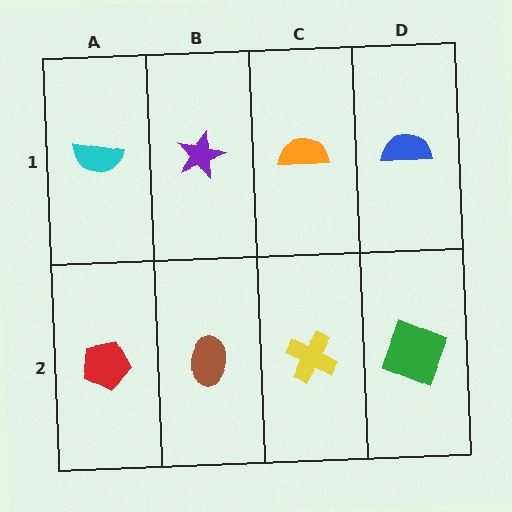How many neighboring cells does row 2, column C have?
3.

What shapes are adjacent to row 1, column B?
A brown ellipse (row 2, column B), a cyan semicircle (row 1, column A), an orange semicircle (row 1, column C).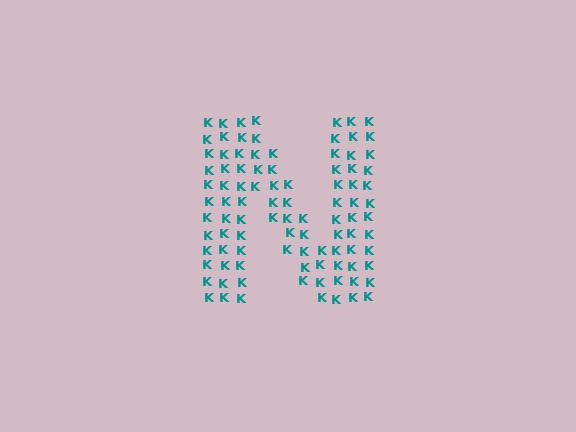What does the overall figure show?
The overall figure shows the letter N.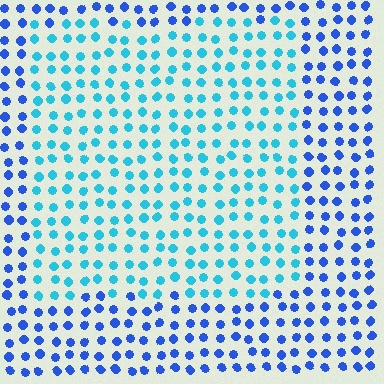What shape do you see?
I see a rectangle.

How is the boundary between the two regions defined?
The boundary is defined purely by a slight shift in hue (about 37 degrees). Spacing, size, and orientation are identical on both sides.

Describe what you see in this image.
The image is filled with small blue elements in a uniform arrangement. A rectangle-shaped region is visible where the elements are tinted to a slightly different hue, forming a subtle color boundary.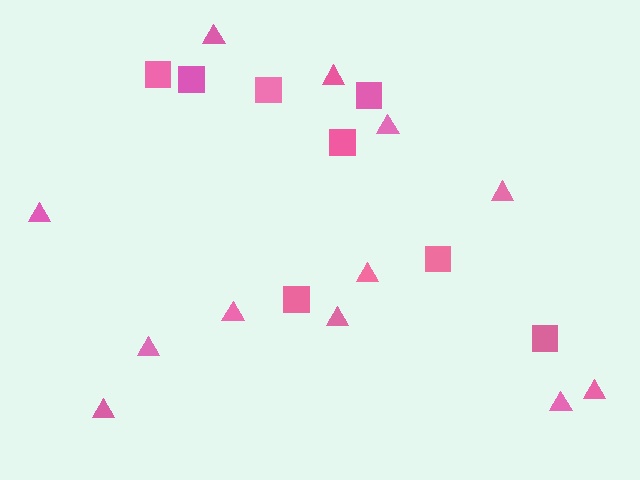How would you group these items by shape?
There are 2 groups: one group of squares (8) and one group of triangles (12).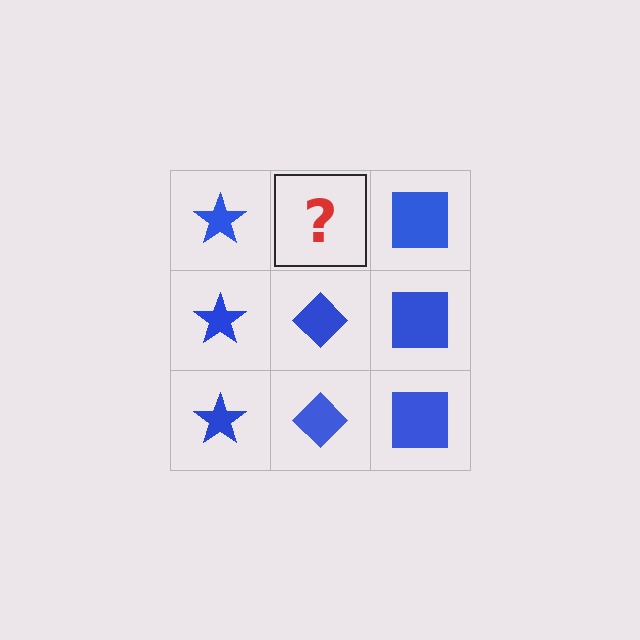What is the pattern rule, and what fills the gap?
The rule is that each column has a consistent shape. The gap should be filled with a blue diamond.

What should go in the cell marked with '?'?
The missing cell should contain a blue diamond.